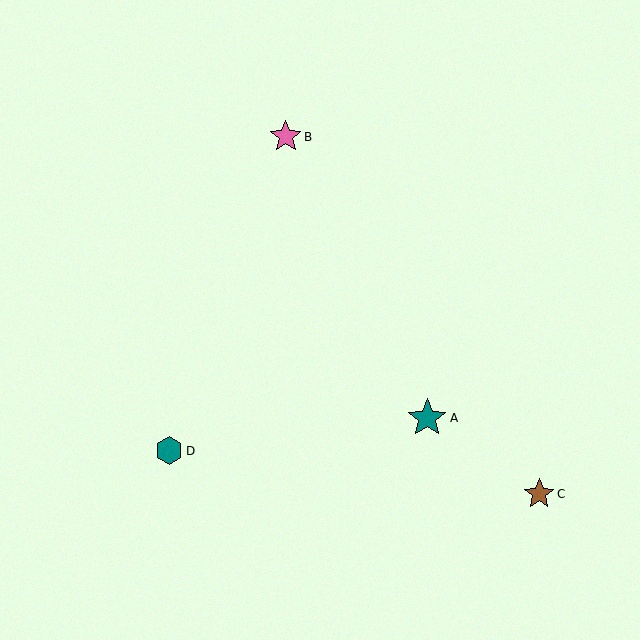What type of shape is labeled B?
Shape B is a pink star.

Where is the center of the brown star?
The center of the brown star is at (539, 494).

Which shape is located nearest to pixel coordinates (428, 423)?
The teal star (labeled A) at (427, 418) is nearest to that location.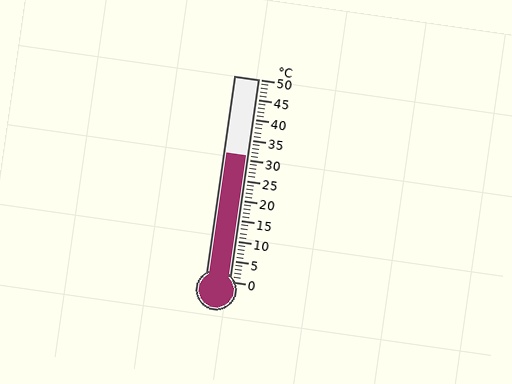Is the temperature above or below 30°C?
The temperature is above 30°C.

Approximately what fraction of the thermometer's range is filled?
The thermometer is filled to approximately 60% of its range.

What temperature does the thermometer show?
The thermometer shows approximately 31°C.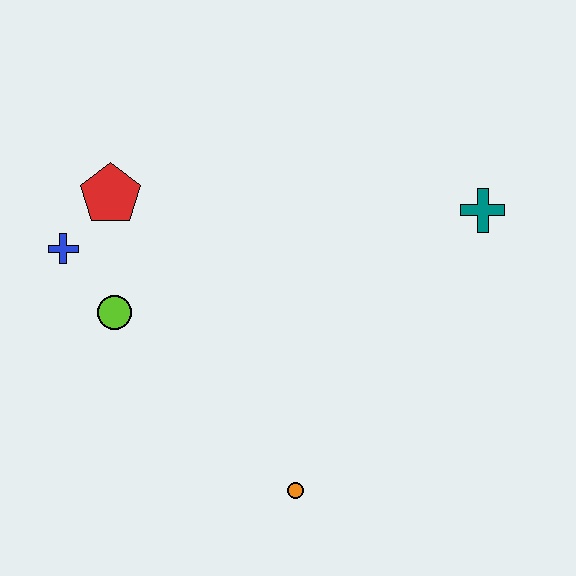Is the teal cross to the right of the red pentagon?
Yes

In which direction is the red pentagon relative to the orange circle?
The red pentagon is above the orange circle.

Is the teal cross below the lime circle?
No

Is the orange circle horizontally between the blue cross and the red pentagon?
No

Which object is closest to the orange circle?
The lime circle is closest to the orange circle.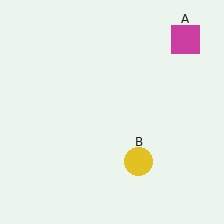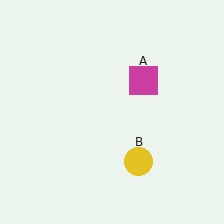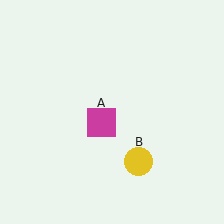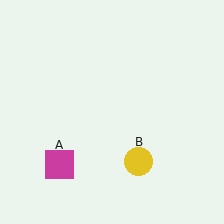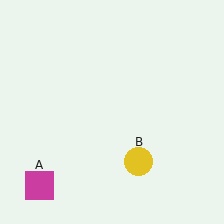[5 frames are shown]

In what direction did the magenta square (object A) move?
The magenta square (object A) moved down and to the left.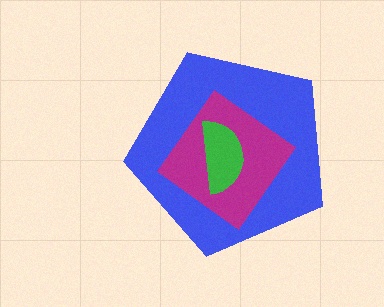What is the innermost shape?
The green semicircle.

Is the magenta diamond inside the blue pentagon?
Yes.